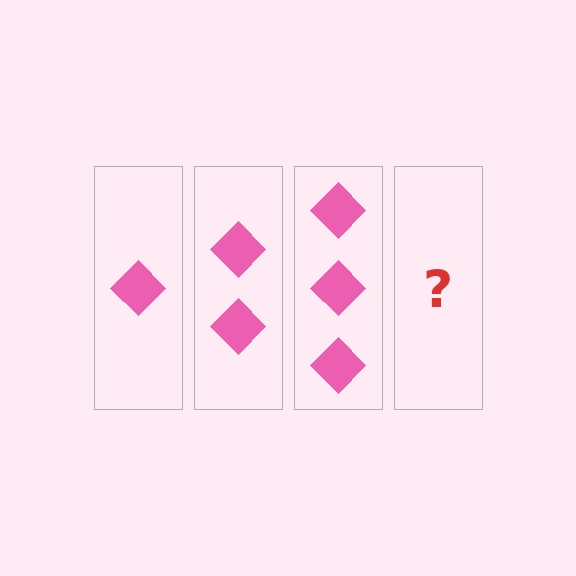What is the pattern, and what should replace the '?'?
The pattern is that each step adds one more diamond. The '?' should be 4 diamonds.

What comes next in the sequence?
The next element should be 4 diamonds.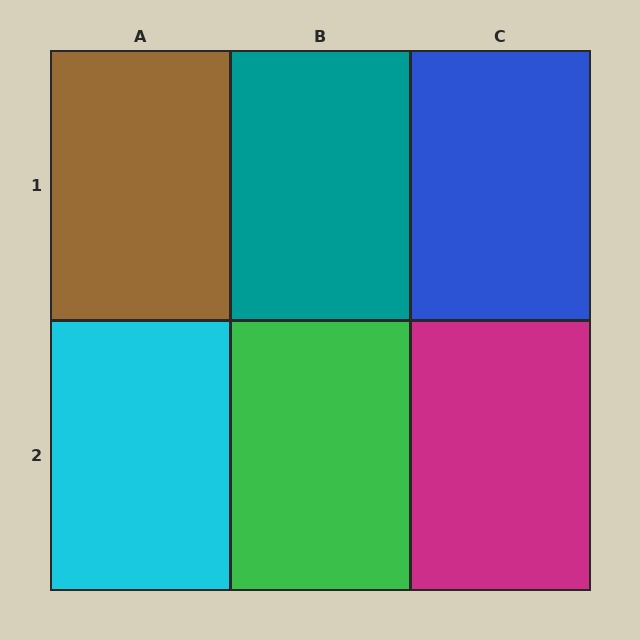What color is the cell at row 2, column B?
Green.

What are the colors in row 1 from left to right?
Brown, teal, blue.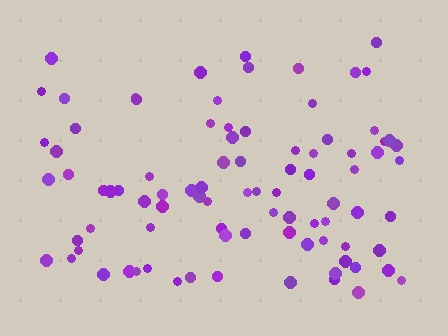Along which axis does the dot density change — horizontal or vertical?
Vertical.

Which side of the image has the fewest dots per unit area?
The top.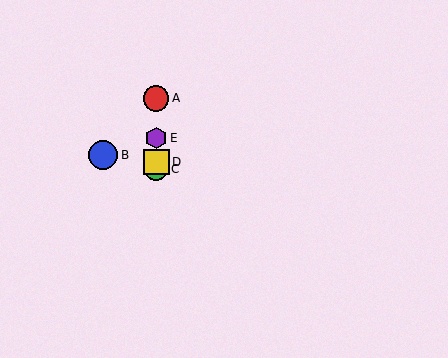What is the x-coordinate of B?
Object B is at x≈103.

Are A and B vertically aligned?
No, A is at x≈156 and B is at x≈103.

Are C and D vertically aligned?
Yes, both are at x≈156.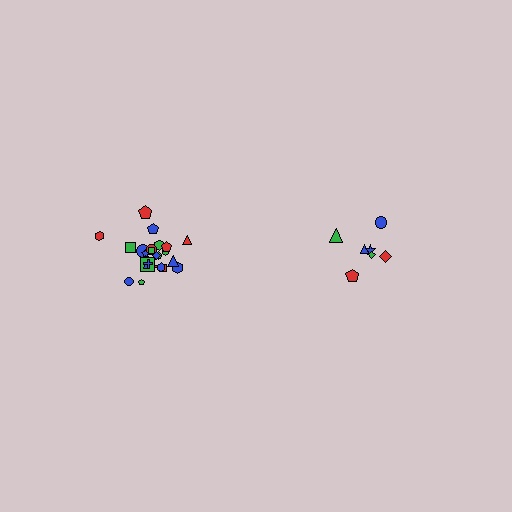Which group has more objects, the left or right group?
The left group.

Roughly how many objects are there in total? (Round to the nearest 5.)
Roughly 30 objects in total.